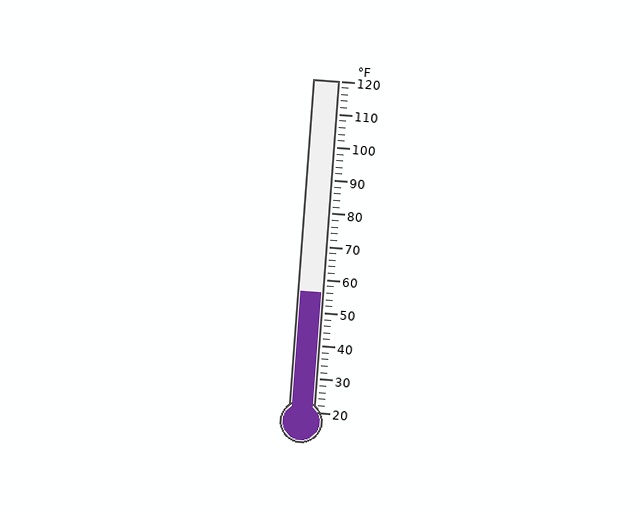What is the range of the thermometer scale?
The thermometer scale ranges from 20°F to 120°F.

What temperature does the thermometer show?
The thermometer shows approximately 56°F.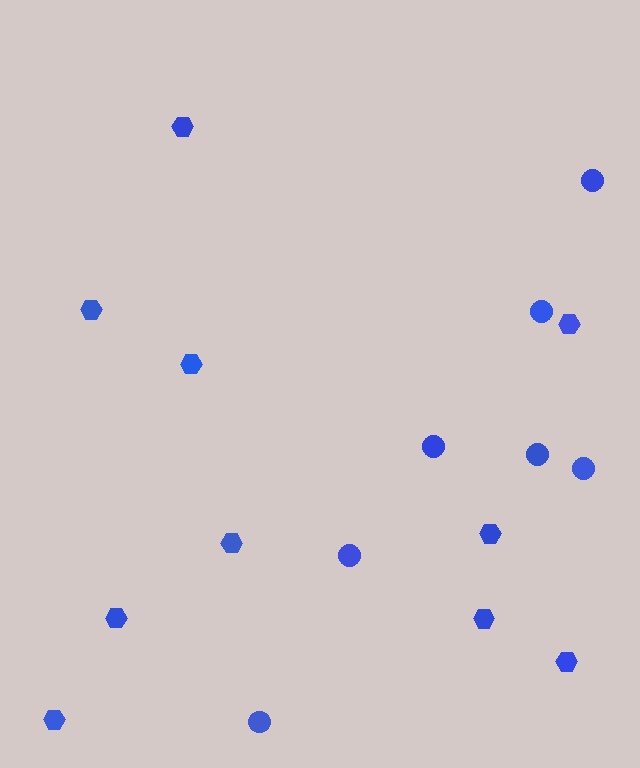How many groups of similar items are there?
There are 2 groups: one group of circles (7) and one group of hexagons (10).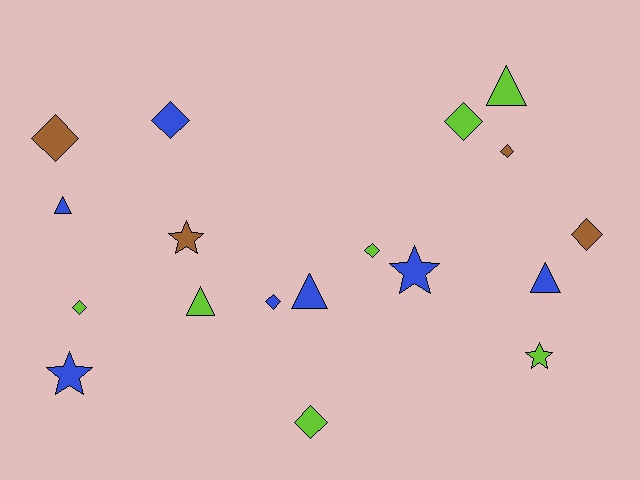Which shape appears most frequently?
Diamond, with 9 objects.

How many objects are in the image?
There are 18 objects.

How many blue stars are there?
There are 2 blue stars.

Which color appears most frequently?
Lime, with 7 objects.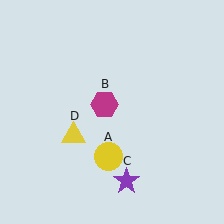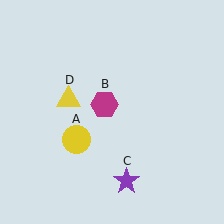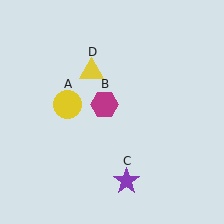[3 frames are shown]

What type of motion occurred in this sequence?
The yellow circle (object A), yellow triangle (object D) rotated clockwise around the center of the scene.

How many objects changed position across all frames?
2 objects changed position: yellow circle (object A), yellow triangle (object D).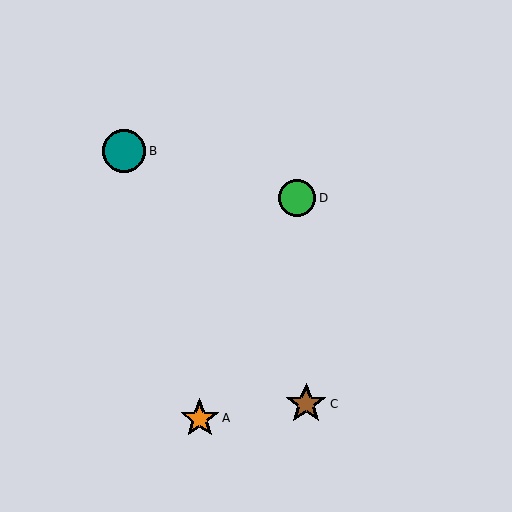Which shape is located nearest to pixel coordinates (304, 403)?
The brown star (labeled C) at (306, 404) is nearest to that location.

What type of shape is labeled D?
Shape D is a green circle.